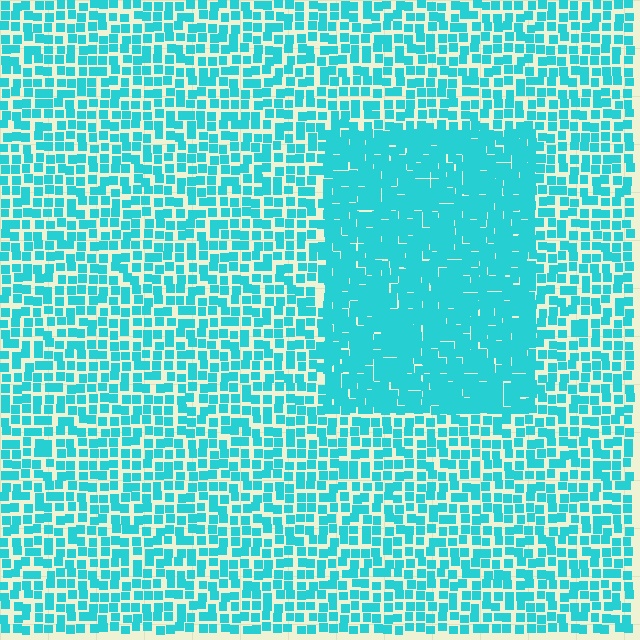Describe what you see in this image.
The image contains small cyan elements arranged at two different densities. A rectangle-shaped region is visible where the elements are more densely packed than the surrounding area.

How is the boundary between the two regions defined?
The boundary is defined by a change in element density (approximately 1.8x ratio). All elements are the same color, size, and shape.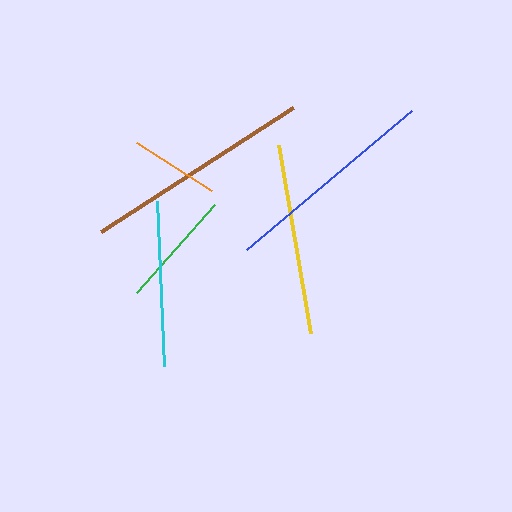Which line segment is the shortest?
The orange line is the shortest at approximately 89 pixels.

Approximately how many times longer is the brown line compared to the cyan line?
The brown line is approximately 1.4 times the length of the cyan line.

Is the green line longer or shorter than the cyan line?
The cyan line is longer than the green line.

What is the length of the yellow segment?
The yellow segment is approximately 191 pixels long.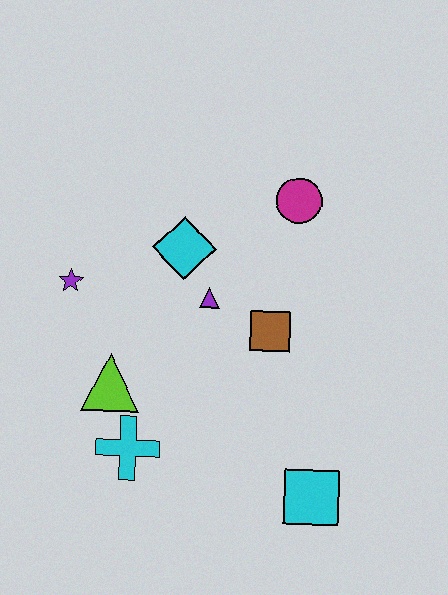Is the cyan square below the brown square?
Yes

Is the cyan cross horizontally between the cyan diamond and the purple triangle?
No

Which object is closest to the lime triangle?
The cyan cross is closest to the lime triangle.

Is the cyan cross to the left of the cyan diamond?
Yes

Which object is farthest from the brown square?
The purple star is farthest from the brown square.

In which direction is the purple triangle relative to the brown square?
The purple triangle is to the left of the brown square.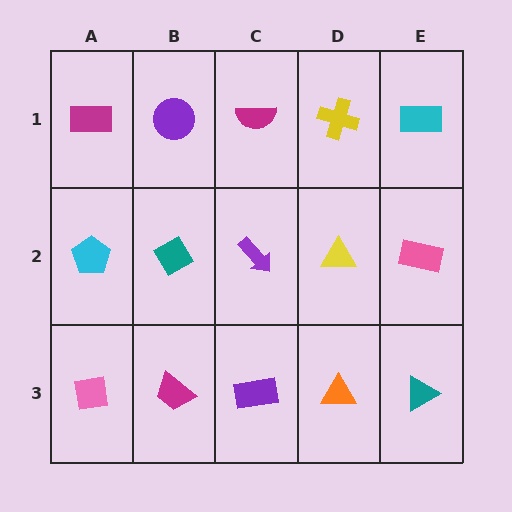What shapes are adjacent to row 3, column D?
A yellow triangle (row 2, column D), a purple rectangle (row 3, column C), a teal triangle (row 3, column E).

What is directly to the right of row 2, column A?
A teal diamond.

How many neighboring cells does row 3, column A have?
2.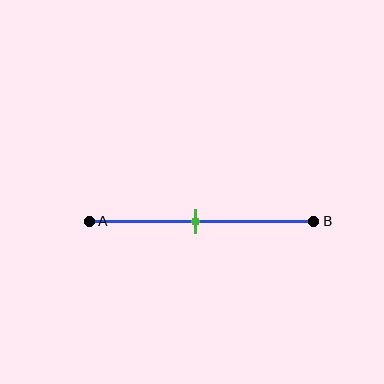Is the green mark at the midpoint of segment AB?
Yes, the mark is approximately at the midpoint.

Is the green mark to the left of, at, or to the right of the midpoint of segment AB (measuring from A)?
The green mark is approximately at the midpoint of segment AB.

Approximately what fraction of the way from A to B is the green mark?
The green mark is approximately 45% of the way from A to B.